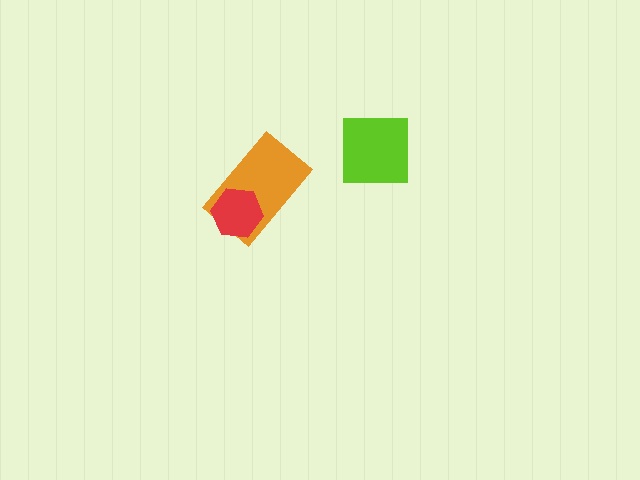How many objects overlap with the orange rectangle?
1 object overlaps with the orange rectangle.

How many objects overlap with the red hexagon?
1 object overlaps with the red hexagon.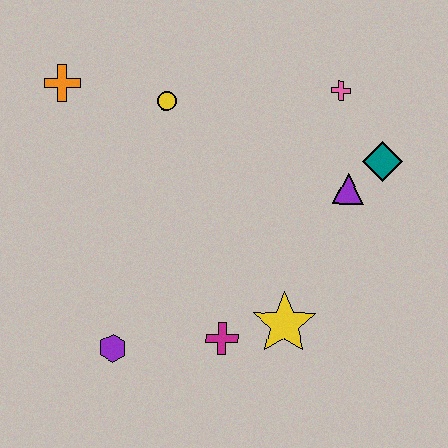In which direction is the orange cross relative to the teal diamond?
The orange cross is to the left of the teal diamond.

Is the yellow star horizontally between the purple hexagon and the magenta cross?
No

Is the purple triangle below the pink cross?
Yes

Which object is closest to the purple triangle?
The teal diamond is closest to the purple triangle.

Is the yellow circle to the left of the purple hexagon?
No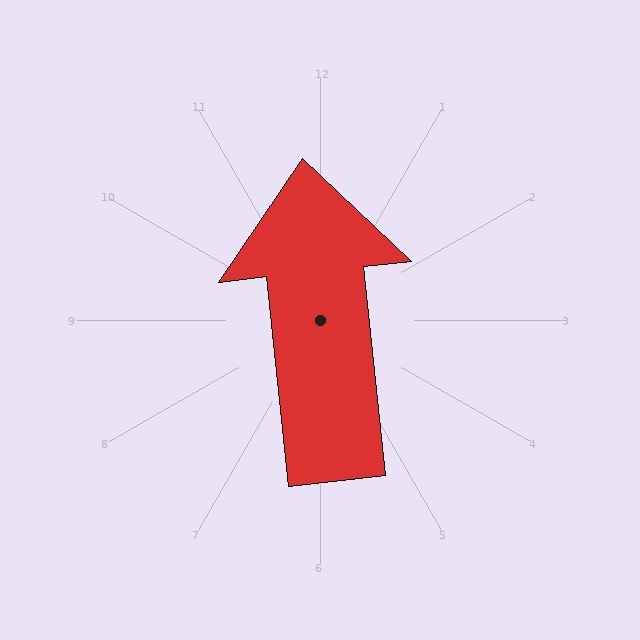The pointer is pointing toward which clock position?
Roughly 12 o'clock.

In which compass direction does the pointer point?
North.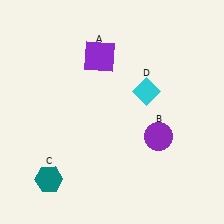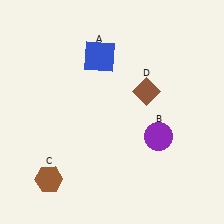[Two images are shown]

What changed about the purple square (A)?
In Image 1, A is purple. In Image 2, it changed to blue.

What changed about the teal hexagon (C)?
In Image 1, C is teal. In Image 2, it changed to brown.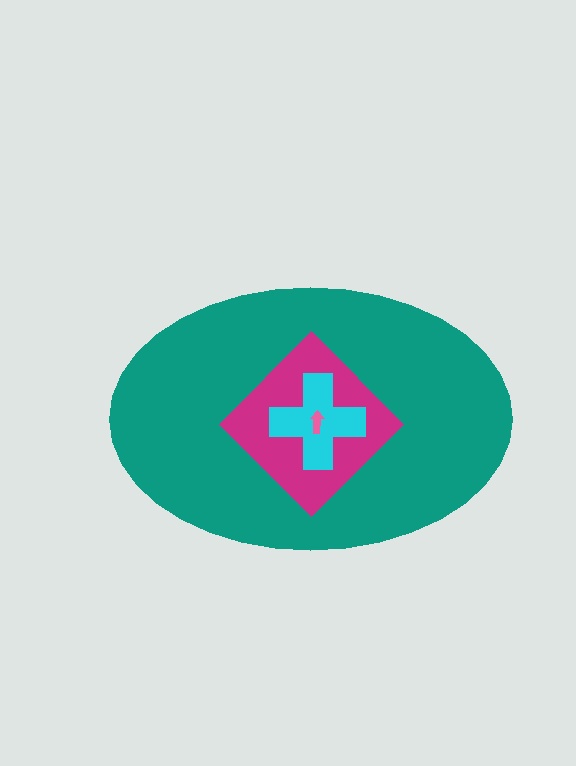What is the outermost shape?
The teal ellipse.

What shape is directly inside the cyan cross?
The pink arrow.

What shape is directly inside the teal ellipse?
The magenta diamond.